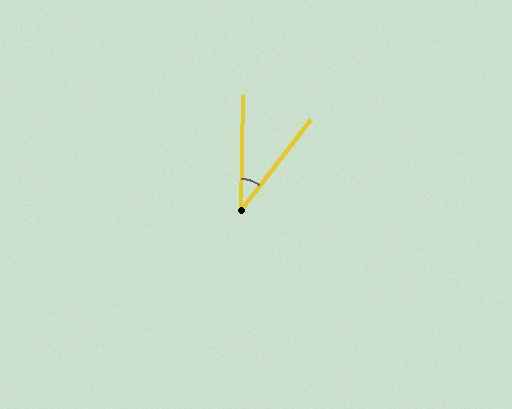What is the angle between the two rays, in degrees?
Approximately 36 degrees.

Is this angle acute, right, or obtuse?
It is acute.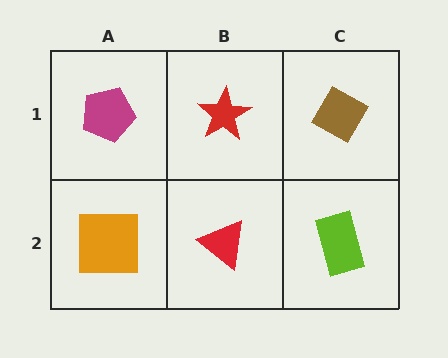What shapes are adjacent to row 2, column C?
A brown diamond (row 1, column C), a red triangle (row 2, column B).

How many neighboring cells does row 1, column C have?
2.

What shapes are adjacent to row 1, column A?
An orange square (row 2, column A), a red star (row 1, column B).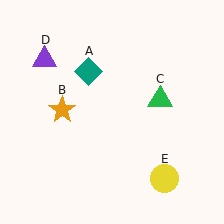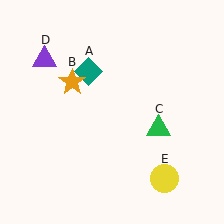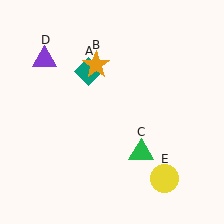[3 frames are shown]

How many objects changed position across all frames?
2 objects changed position: orange star (object B), green triangle (object C).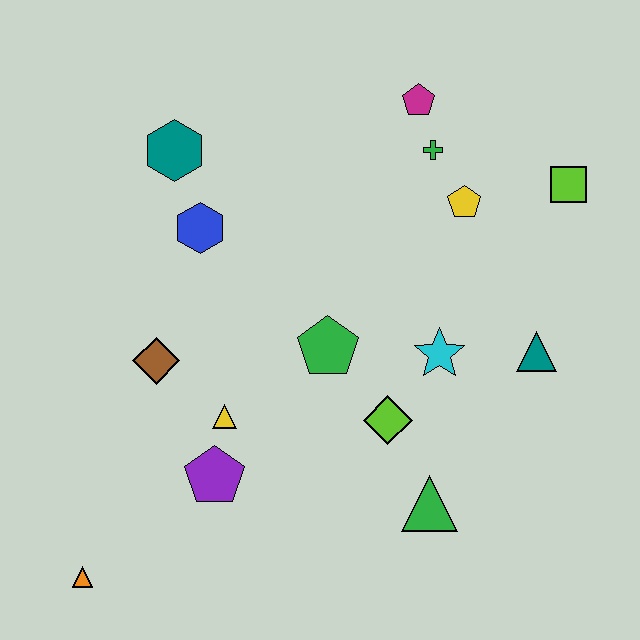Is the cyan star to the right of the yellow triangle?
Yes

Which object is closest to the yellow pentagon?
The green cross is closest to the yellow pentagon.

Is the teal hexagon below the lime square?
No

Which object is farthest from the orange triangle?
The lime square is farthest from the orange triangle.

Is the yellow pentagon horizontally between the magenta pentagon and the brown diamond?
No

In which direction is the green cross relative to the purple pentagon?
The green cross is above the purple pentagon.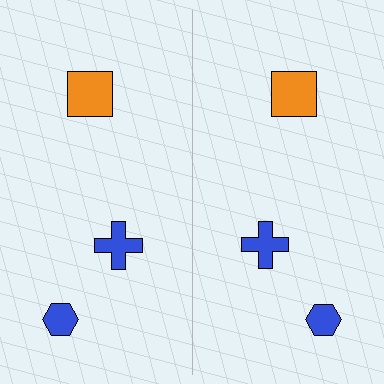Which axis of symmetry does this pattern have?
The pattern has a vertical axis of symmetry running through the center of the image.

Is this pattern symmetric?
Yes, this pattern has bilateral (reflection) symmetry.